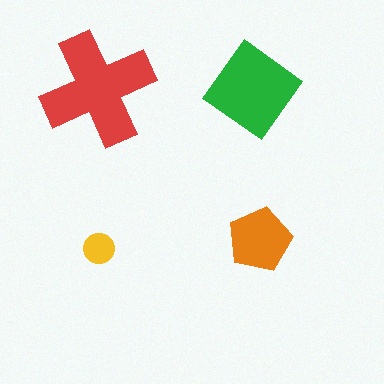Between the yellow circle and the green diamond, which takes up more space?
The green diamond.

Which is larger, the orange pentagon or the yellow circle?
The orange pentagon.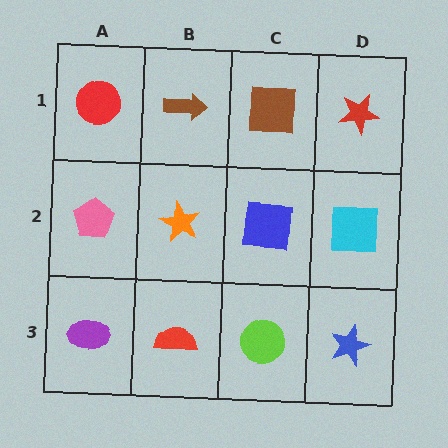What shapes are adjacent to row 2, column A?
A red circle (row 1, column A), a purple ellipse (row 3, column A), an orange star (row 2, column B).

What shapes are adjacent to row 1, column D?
A cyan square (row 2, column D), a brown square (row 1, column C).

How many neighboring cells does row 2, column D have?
3.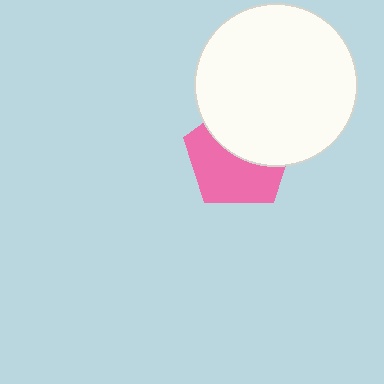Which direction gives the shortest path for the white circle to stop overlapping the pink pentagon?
Moving up gives the shortest separation.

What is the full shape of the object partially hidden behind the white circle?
The partially hidden object is a pink pentagon.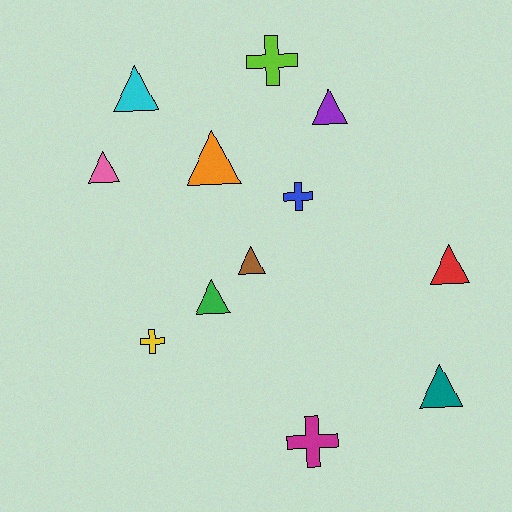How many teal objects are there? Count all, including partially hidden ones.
There is 1 teal object.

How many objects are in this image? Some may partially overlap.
There are 12 objects.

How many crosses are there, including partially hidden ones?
There are 4 crosses.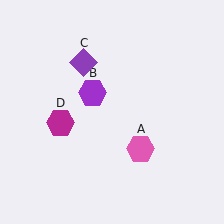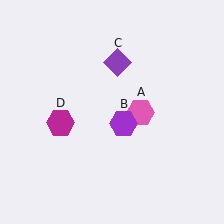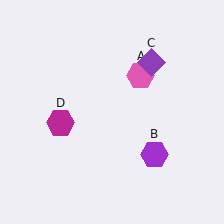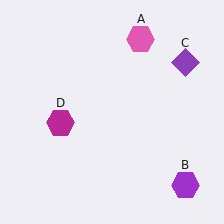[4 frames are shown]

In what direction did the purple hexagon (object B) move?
The purple hexagon (object B) moved down and to the right.